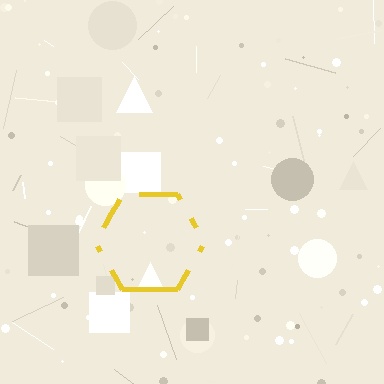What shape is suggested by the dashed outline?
The dashed outline suggests a hexagon.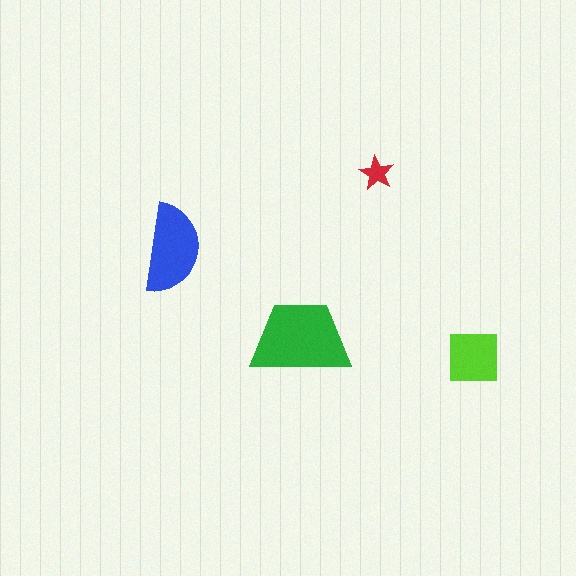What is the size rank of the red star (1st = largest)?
4th.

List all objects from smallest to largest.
The red star, the lime square, the blue semicircle, the green trapezoid.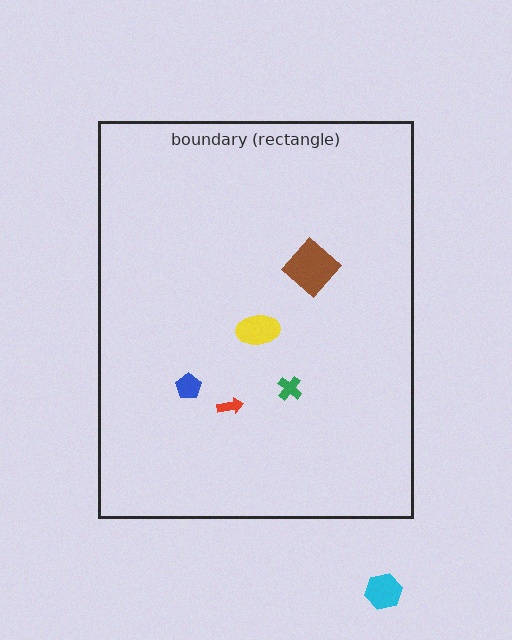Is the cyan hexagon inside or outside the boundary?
Outside.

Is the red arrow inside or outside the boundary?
Inside.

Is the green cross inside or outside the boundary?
Inside.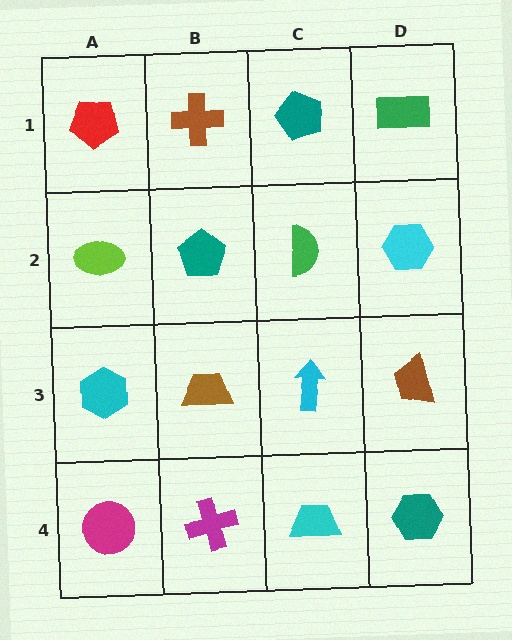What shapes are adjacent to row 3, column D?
A cyan hexagon (row 2, column D), a teal hexagon (row 4, column D), a cyan arrow (row 3, column C).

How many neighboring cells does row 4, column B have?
3.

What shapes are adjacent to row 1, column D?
A cyan hexagon (row 2, column D), a teal pentagon (row 1, column C).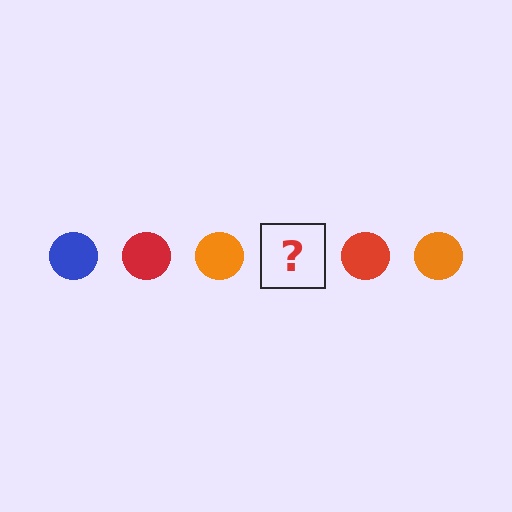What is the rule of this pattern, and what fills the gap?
The rule is that the pattern cycles through blue, red, orange circles. The gap should be filled with a blue circle.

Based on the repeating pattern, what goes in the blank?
The blank should be a blue circle.